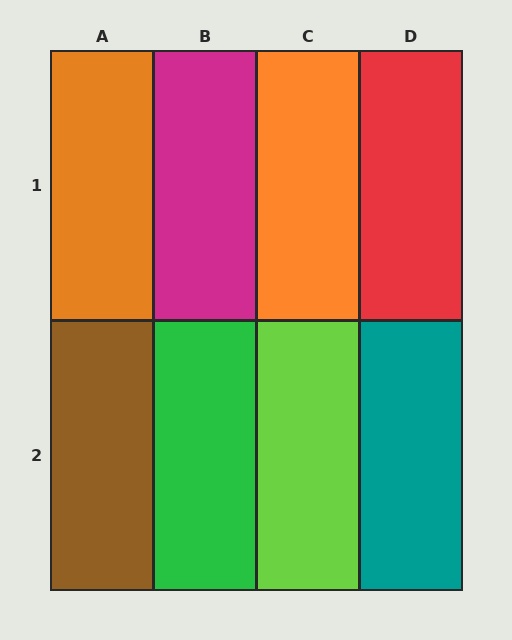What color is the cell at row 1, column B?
Magenta.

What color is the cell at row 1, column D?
Red.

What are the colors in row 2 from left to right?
Brown, green, lime, teal.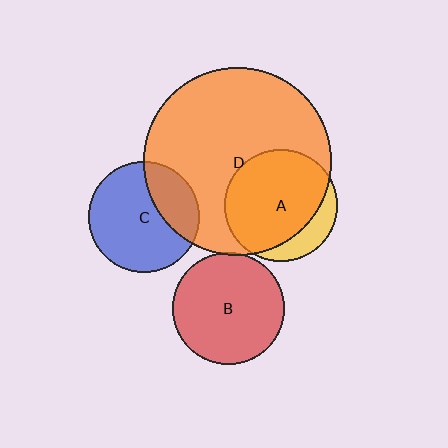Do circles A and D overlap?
Yes.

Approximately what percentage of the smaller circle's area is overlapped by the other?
Approximately 80%.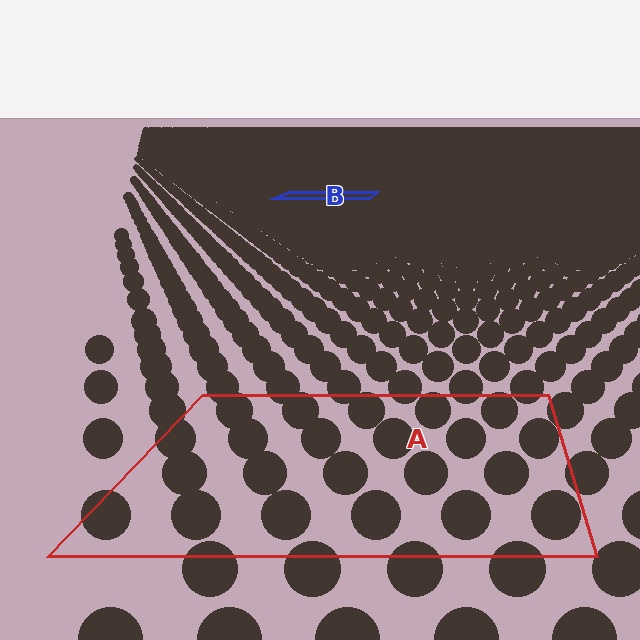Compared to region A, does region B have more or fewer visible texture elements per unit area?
Region B has more texture elements per unit area — they are packed more densely because it is farther away.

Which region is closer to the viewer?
Region A is closer. The texture elements there are larger and more spread out.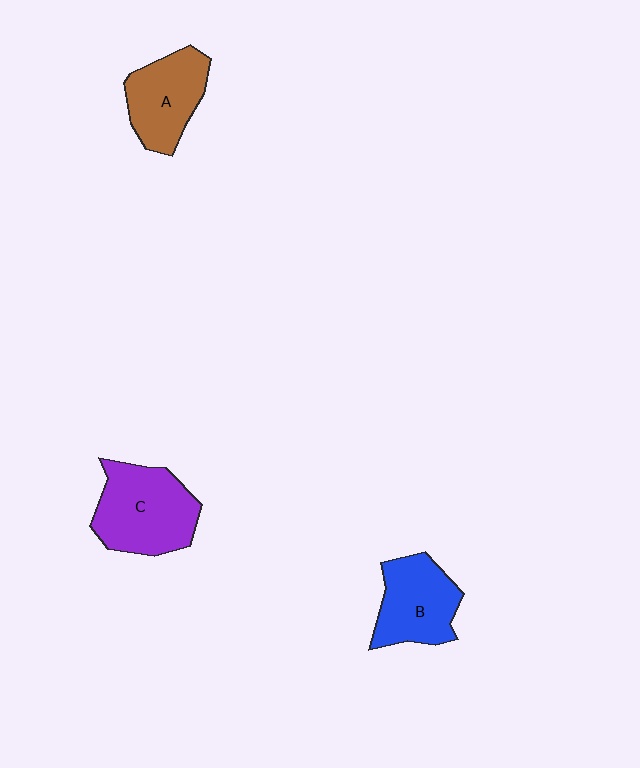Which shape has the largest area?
Shape C (purple).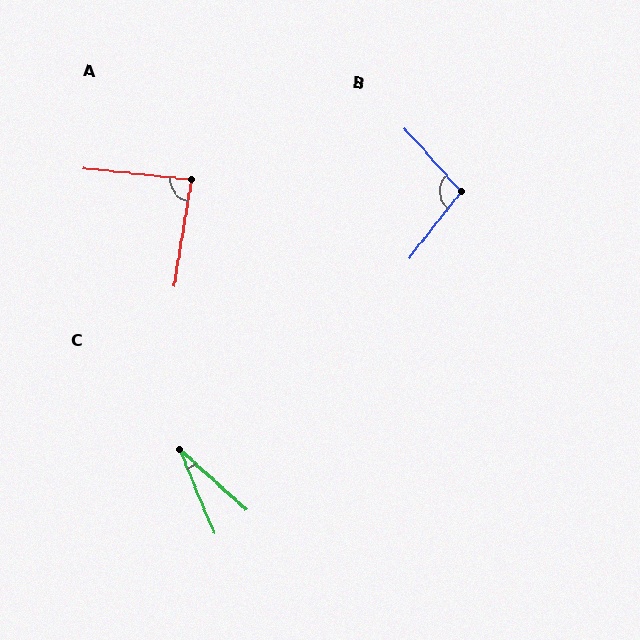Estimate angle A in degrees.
Approximately 87 degrees.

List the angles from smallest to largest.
C (26°), A (87°), B (100°).